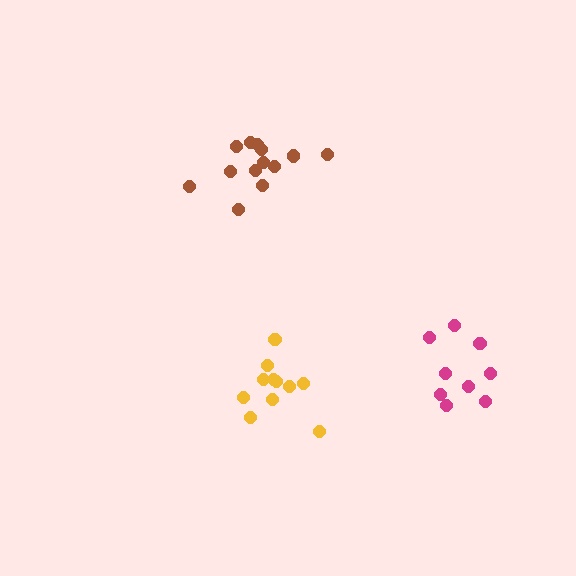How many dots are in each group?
Group 1: 13 dots, Group 2: 11 dots, Group 3: 9 dots (33 total).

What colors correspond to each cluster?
The clusters are colored: brown, yellow, magenta.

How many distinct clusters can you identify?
There are 3 distinct clusters.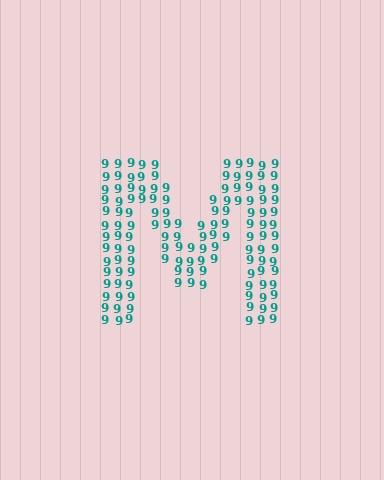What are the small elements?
The small elements are digit 9's.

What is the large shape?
The large shape is the letter M.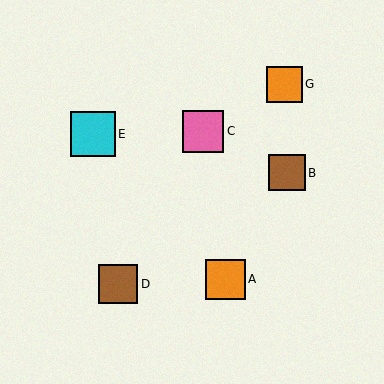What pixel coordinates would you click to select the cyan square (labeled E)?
Click at (93, 134) to select the cyan square E.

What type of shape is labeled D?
Shape D is a brown square.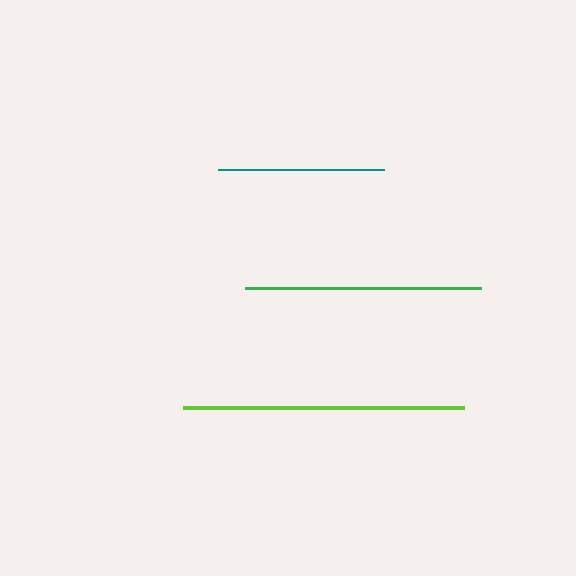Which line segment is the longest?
The lime line is the longest at approximately 281 pixels.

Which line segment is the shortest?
The teal line is the shortest at approximately 166 pixels.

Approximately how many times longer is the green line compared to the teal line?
The green line is approximately 1.4 times the length of the teal line.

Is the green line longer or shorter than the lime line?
The lime line is longer than the green line.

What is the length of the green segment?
The green segment is approximately 237 pixels long.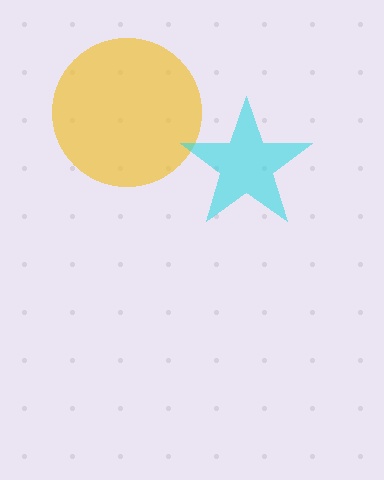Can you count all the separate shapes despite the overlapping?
Yes, there are 2 separate shapes.